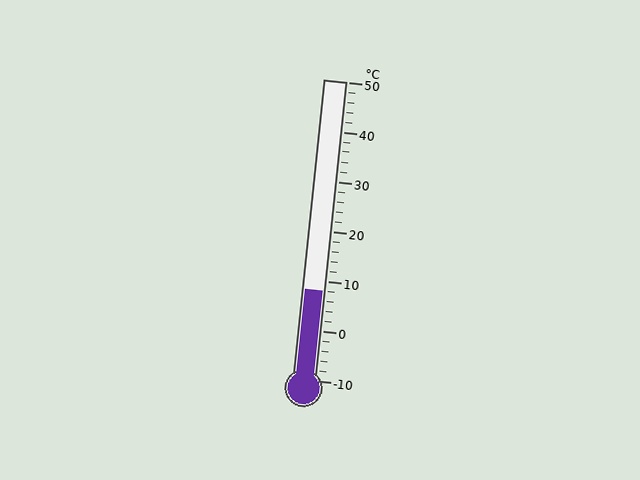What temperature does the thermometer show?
The thermometer shows approximately 8°C.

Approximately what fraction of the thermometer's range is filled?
The thermometer is filled to approximately 30% of its range.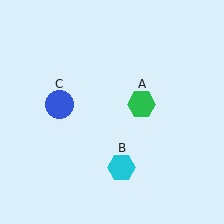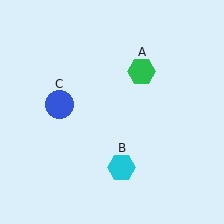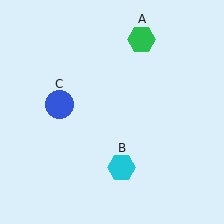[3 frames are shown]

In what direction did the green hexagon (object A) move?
The green hexagon (object A) moved up.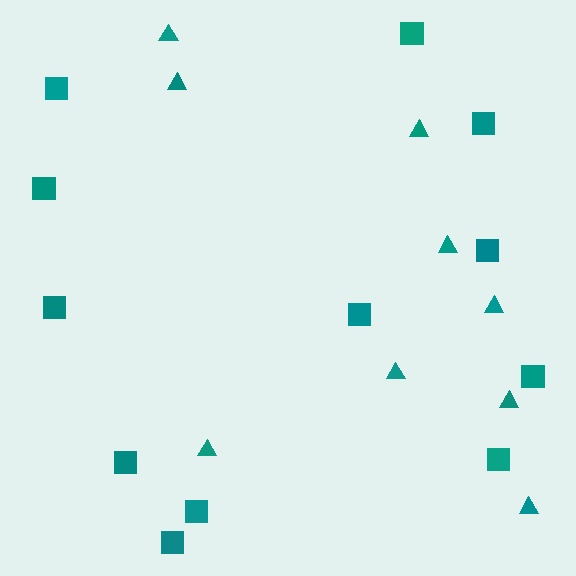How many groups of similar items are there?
There are 2 groups: one group of squares (12) and one group of triangles (9).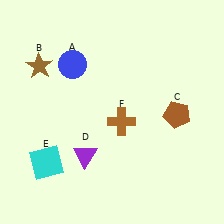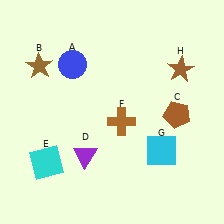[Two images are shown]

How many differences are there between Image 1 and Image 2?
There are 2 differences between the two images.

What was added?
A cyan square (G), a brown star (H) were added in Image 2.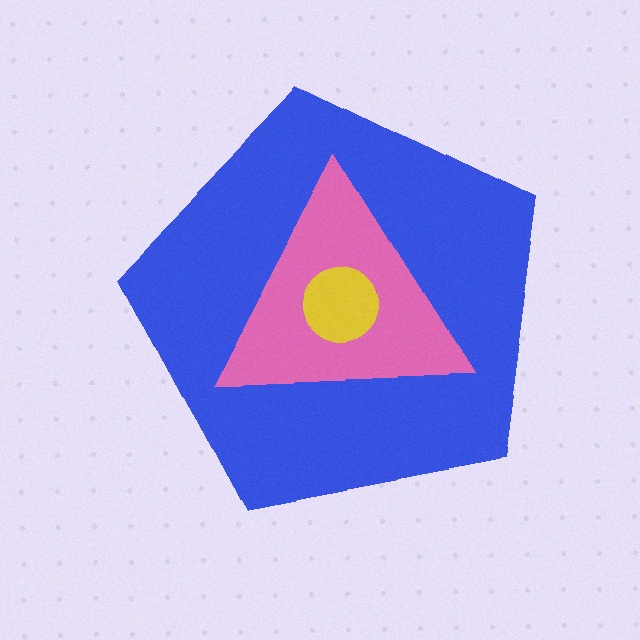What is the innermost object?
The yellow circle.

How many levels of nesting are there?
3.